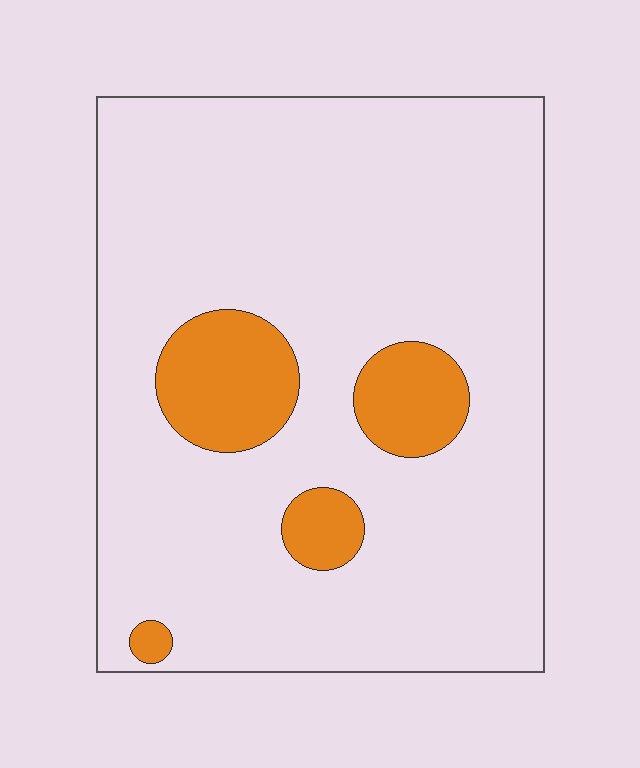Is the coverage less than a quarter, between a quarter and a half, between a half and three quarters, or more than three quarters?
Less than a quarter.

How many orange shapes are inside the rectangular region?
4.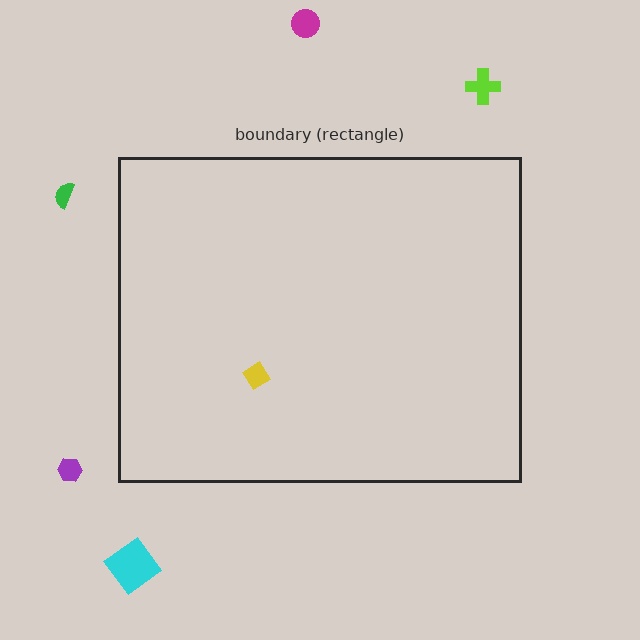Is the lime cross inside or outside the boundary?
Outside.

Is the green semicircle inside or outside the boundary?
Outside.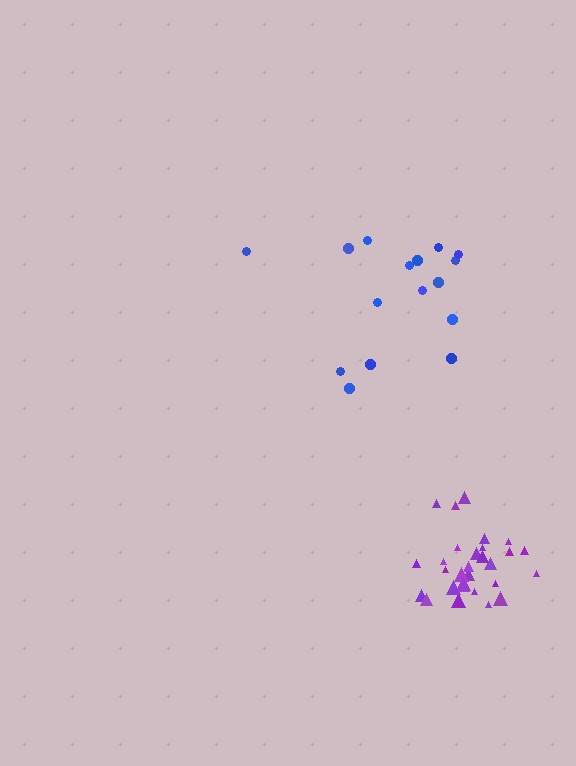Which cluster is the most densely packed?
Purple.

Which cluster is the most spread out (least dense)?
Blue.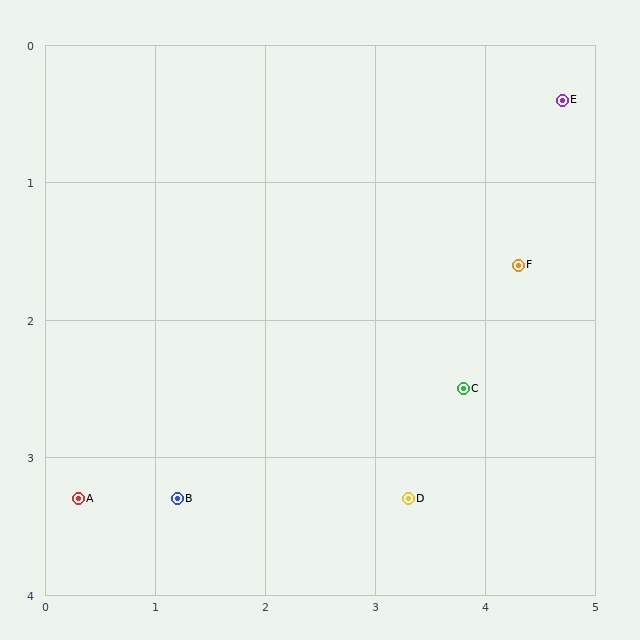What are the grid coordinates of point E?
Point E is at approximately (4.7, 0.4).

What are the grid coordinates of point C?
Point C is at approximately (3.8, 2.5).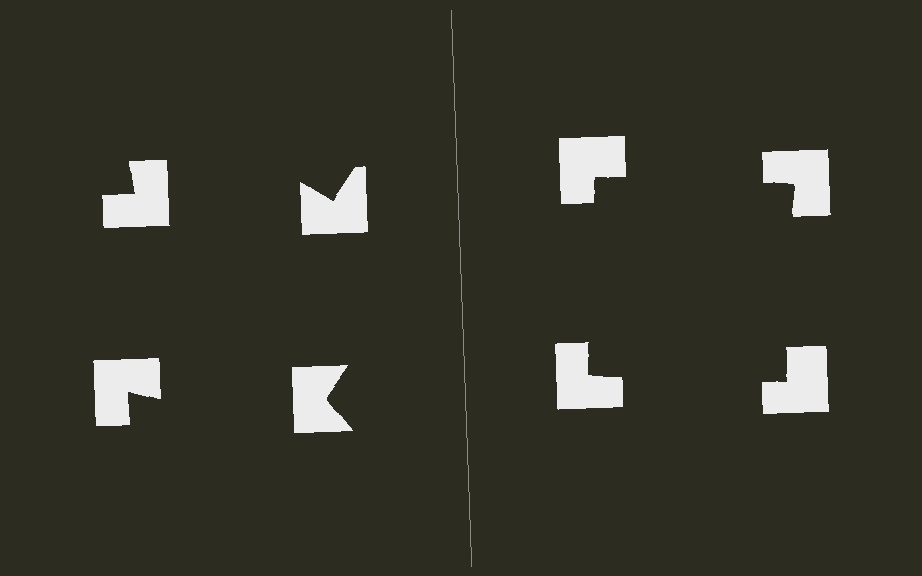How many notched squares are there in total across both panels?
8 — 4 on each side.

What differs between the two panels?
The notched squares are positioned identically on both sides; only the wedge orientations differ. On the right they align to a square; on the left they are misaligned.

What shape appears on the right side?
An illusory square.